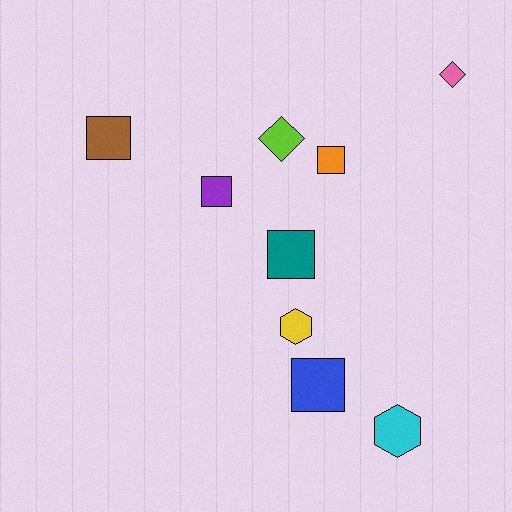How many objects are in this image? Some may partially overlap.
There are 9 objects.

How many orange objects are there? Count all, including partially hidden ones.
There is 1 orange object.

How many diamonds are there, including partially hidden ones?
There are 2 diamonds.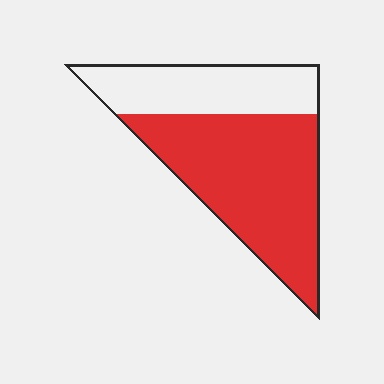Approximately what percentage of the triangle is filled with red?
Approximately 65%.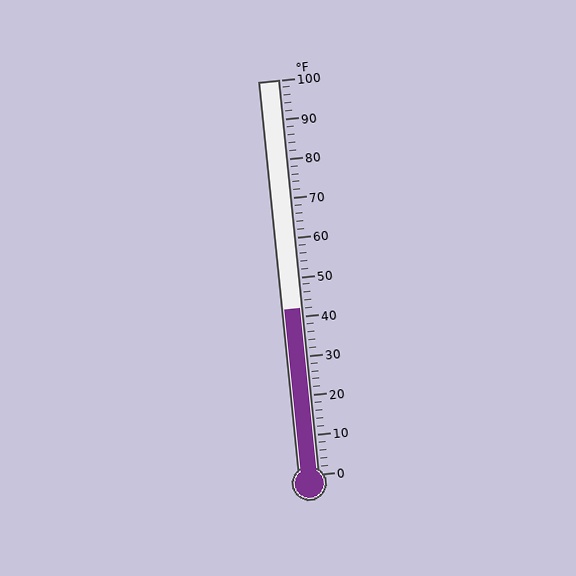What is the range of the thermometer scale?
The thermometer scale ranges from 0°F to 100°F.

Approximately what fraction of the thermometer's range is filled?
The thermometer is filled to approximately 40% of its range.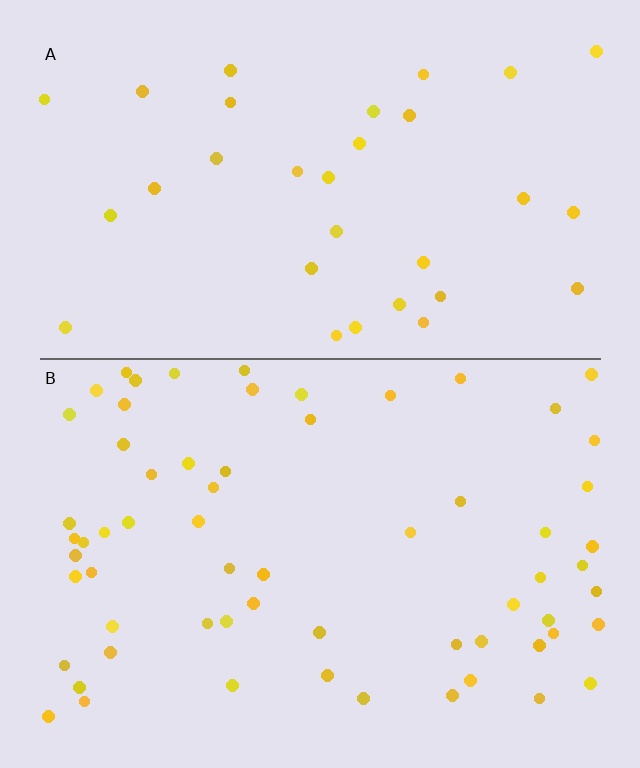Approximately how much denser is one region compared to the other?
Approximately 2.0× — region B over region A.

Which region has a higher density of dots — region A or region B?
B (the bottom).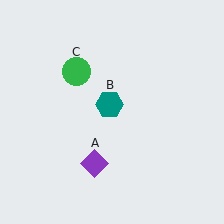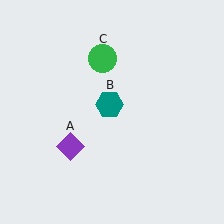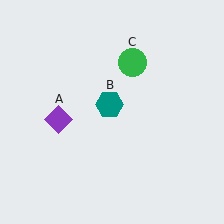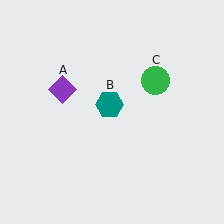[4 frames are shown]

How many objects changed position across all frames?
2 objects changed position: purple diamond (object A), green circle (object C).